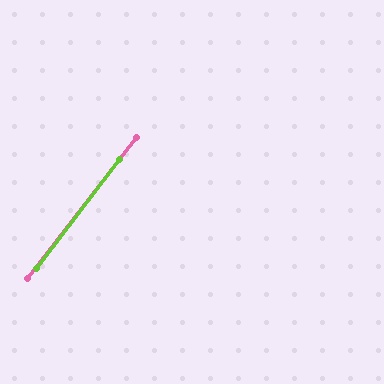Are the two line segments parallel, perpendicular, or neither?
Parallel — their directions differ by only 0.3°.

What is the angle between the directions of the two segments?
Approximately 0 degrees.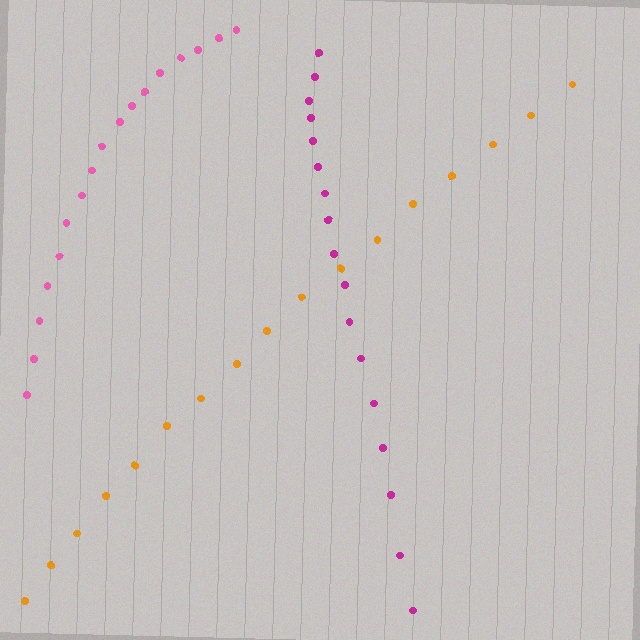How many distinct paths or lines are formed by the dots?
There are 3 distinct paths.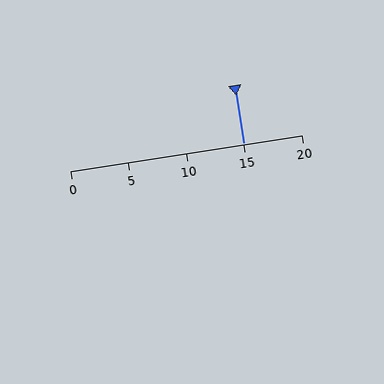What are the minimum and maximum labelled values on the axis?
The axis runs from 0 to 20.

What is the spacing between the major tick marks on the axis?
The major ticks are spaced 5 apart.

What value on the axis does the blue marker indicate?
The marker indicates approximately 15.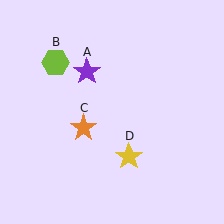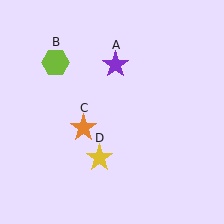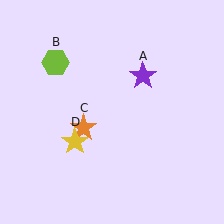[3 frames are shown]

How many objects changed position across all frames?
2 objects changed position: purple star (object A), yellow star (object D).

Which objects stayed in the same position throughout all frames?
Lime hexagon (object B) and orange star (object C) remained stationary.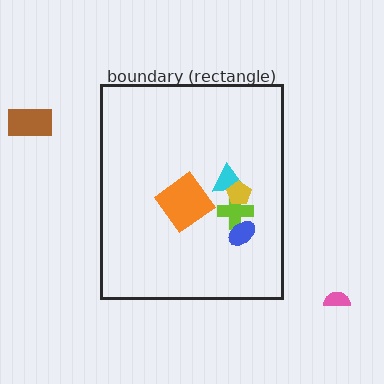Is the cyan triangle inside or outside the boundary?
Inside.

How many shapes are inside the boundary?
5 inside, 2 outside.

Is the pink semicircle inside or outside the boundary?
Outside.